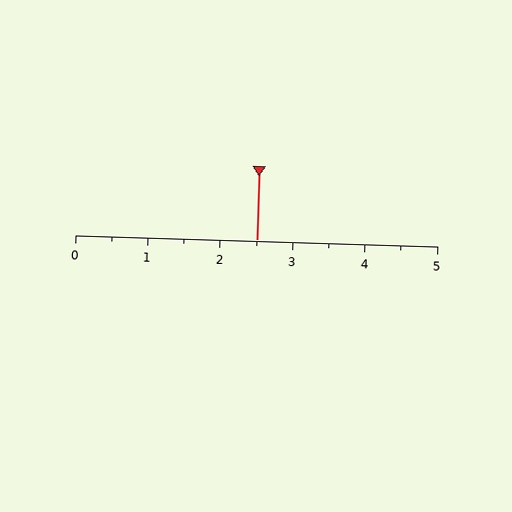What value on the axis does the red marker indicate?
The marker indicates approximately 2.5.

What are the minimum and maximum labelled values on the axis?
The axis runs from 0 to 5.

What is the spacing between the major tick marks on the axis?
The major ticks are spaced 1 apart.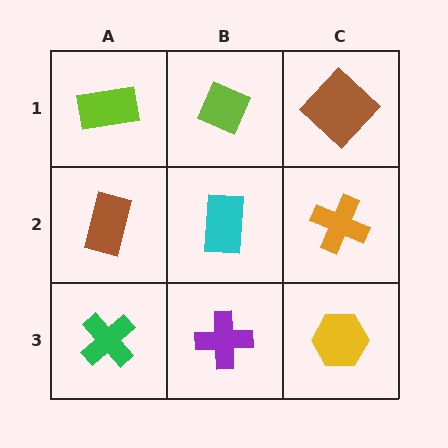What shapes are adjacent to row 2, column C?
A brown diamond (row 1, column C), a yellow hexagon (row 3, column C), a cyan rectangle (row 2, column B).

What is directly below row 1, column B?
A cyan rectangle.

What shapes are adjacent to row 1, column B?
A cyan rectangle (row 2, column B), a lime rectangle (row 1, column A), a brown diamond (row 1, column C).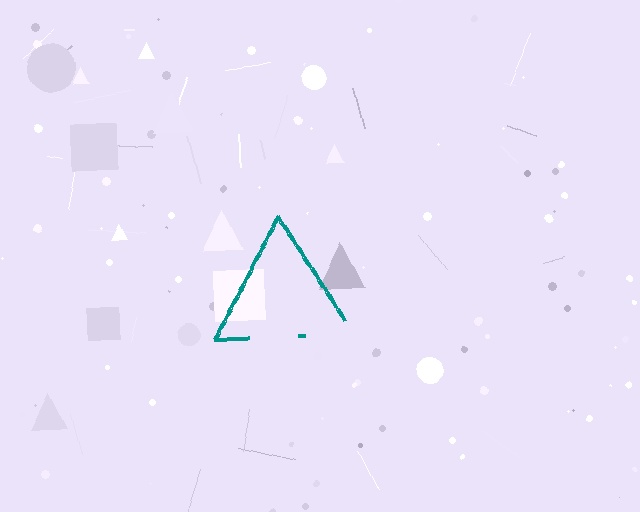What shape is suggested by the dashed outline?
The dashed outline suggests a triangle.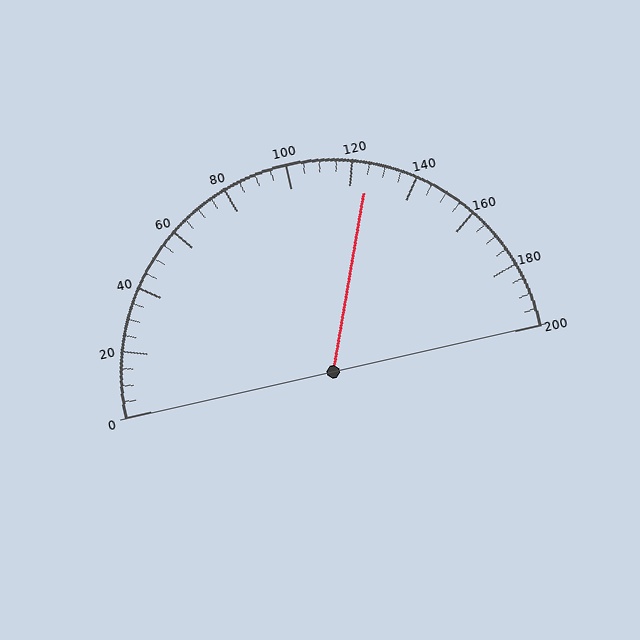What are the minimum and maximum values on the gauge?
The gauge ranges from 0 to 200.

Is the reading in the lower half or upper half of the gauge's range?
The reading is in the upper half of the range (0 to 200).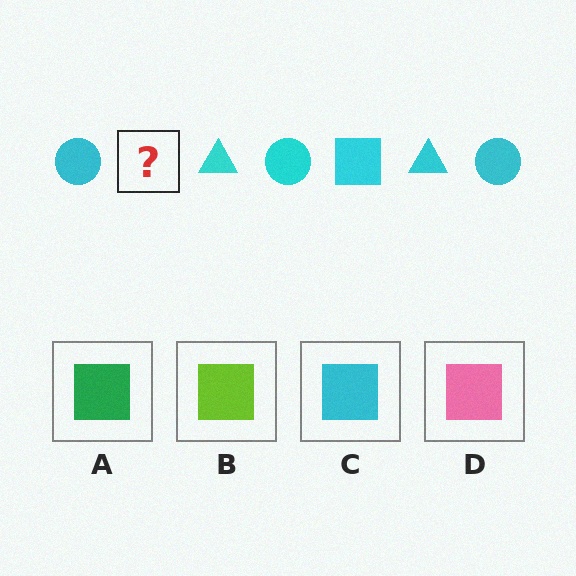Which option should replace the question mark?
Option C.